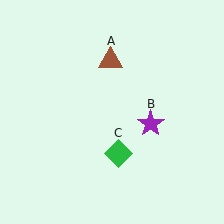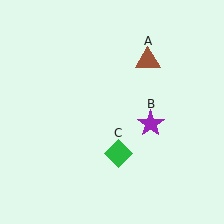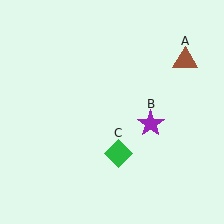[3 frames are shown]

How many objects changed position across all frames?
1 object changed position: brown triangle (object A).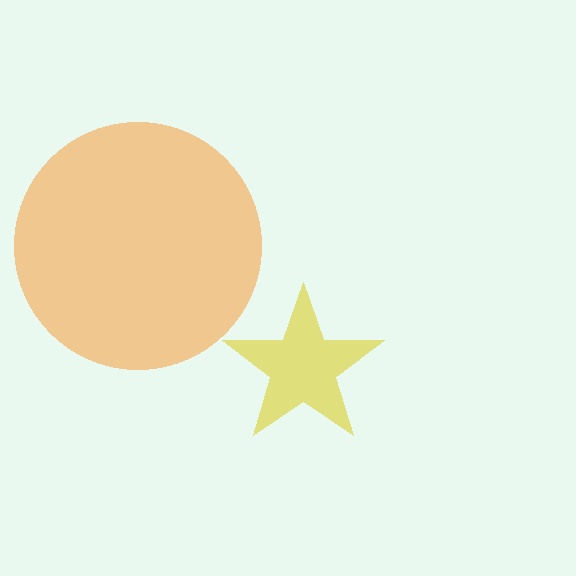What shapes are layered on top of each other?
The layered shapes are: an orange circle, a yellow star.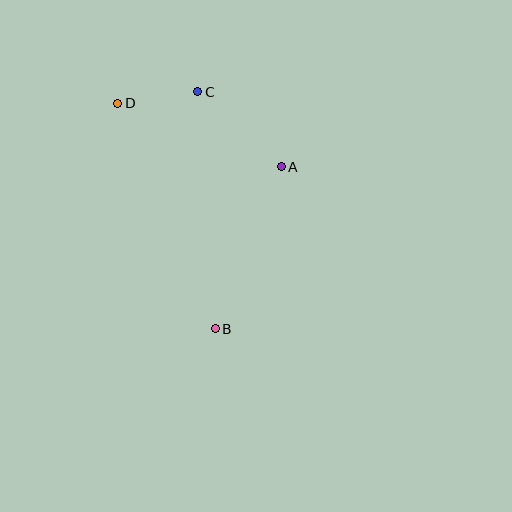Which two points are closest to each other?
Points C and D are closest to each other.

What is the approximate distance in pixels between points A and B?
The distance between A and B is approximately 175 pixels.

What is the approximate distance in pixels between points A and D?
The distance between A and D is approximately 176 pixels.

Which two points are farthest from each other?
Points B and D are farthest from each other.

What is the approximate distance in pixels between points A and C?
The distance between A and C is approximately 112 pixels.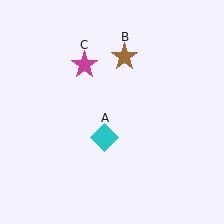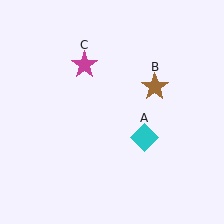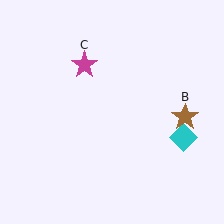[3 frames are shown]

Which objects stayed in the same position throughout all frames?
Magenta star (object C) remained stationary.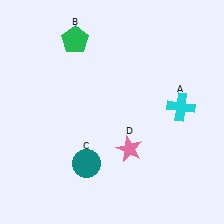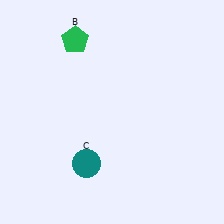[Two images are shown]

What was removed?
The cyan cross (A), the pink star (D) were removed in Image 2.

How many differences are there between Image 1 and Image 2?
There are 2 differences between the two images.